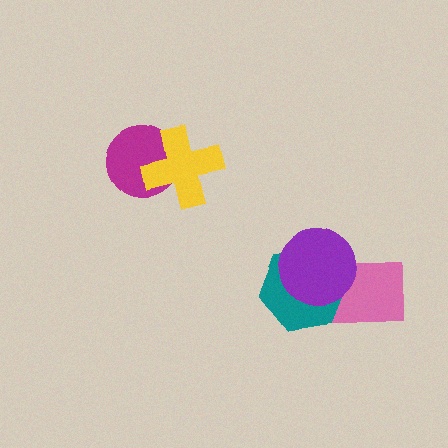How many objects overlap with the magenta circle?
1 object overlaps with the magenta circle.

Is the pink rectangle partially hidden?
Yes, it is partially covered by another shape.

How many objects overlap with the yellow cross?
1 object overlaps with the yellow cross.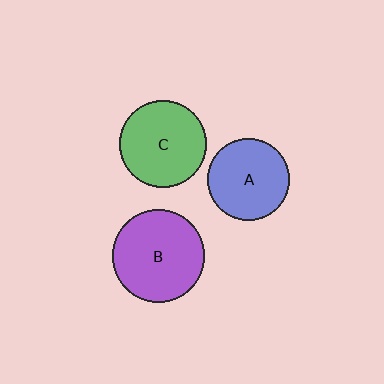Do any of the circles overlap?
No, none of the circles overlap.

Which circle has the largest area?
Circle B (purple).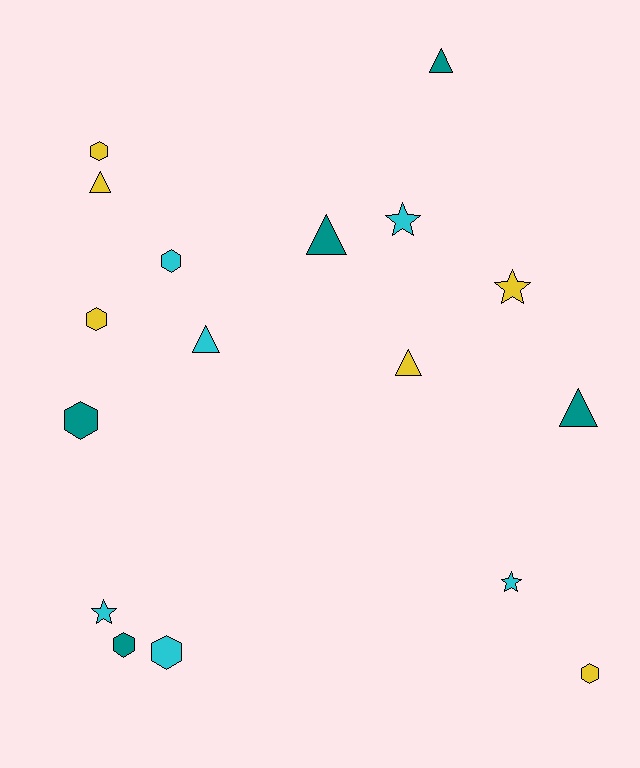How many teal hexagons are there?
There are 2 teal hexagons.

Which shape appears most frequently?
Hexagon, with 7 objects.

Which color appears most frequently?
Yellow, with 6 objects.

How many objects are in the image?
There are 17 objects.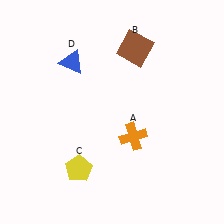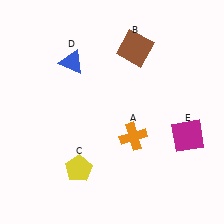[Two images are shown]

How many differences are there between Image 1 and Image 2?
There is 1 difference between the two images.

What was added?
A magenta square (E) was added in Image 2.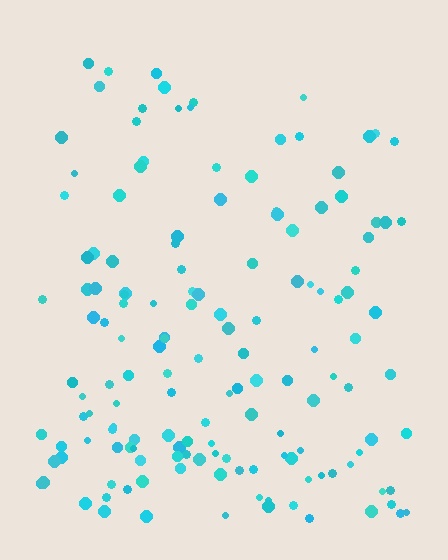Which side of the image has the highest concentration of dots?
The bottom.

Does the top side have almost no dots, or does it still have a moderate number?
Still a moderate number, just noticeably fewer than the bottom.